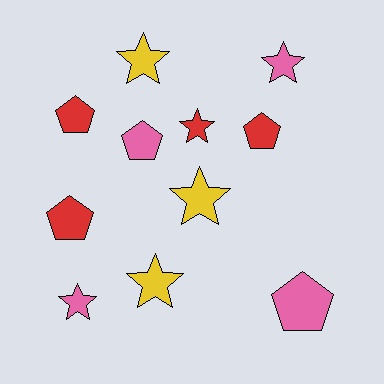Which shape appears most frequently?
Star, with 6 objects.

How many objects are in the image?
There are 11 objects.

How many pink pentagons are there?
There are 2 pink pentagons.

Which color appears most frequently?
Red, with 4 objects.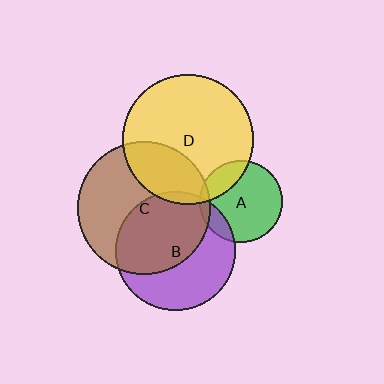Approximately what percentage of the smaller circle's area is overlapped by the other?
Approximately 55%.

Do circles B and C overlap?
Yes.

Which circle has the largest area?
Circle C (brown).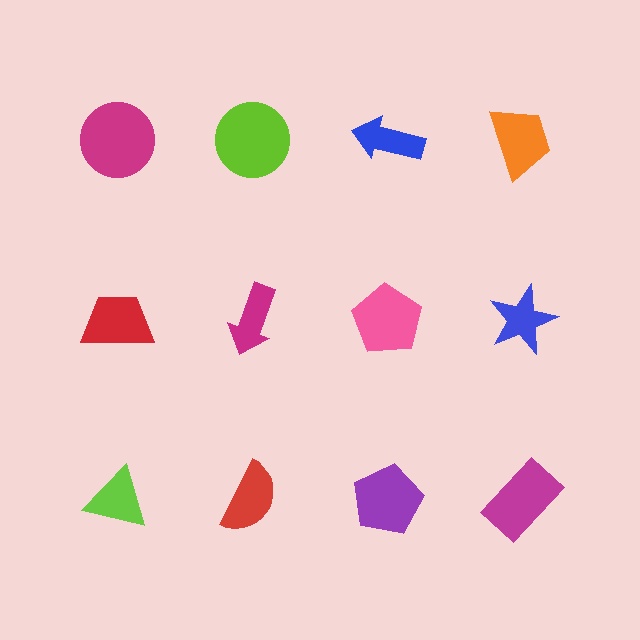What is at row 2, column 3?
A pink pentagon.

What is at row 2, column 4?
A blue star.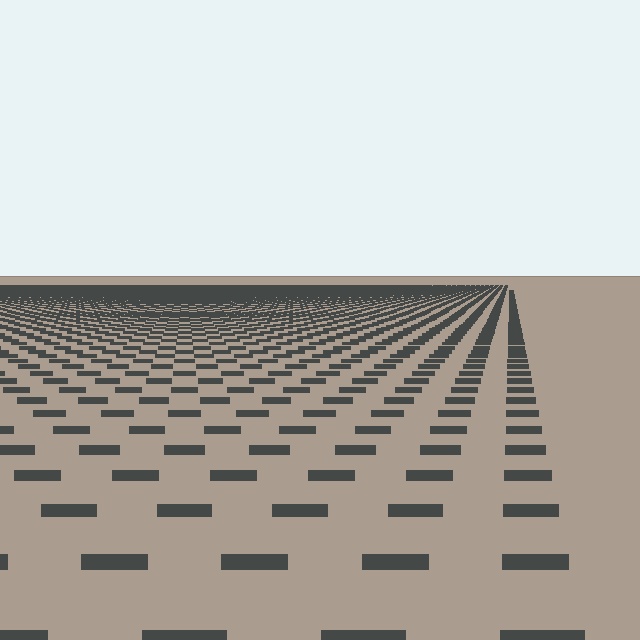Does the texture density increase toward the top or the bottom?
Density increases toward the top.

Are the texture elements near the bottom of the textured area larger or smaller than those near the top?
Larger. Near the bottom, elements are closer to the viewer and appear at a bigger on-screen size.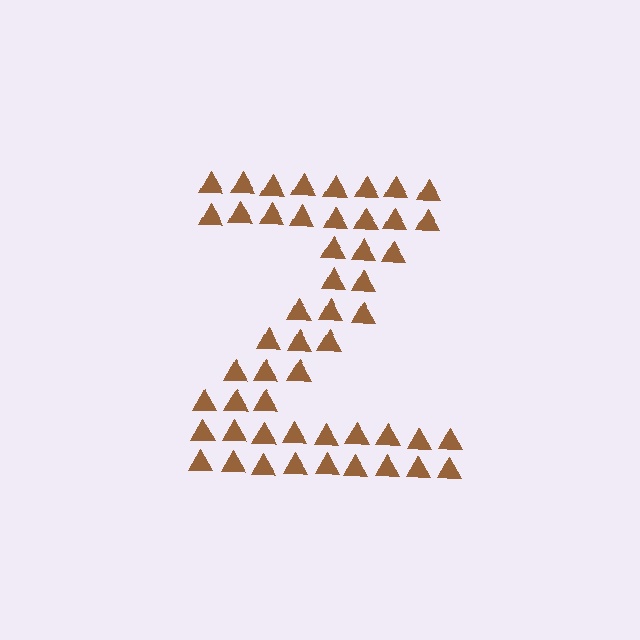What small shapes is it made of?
It is made of small triangles.